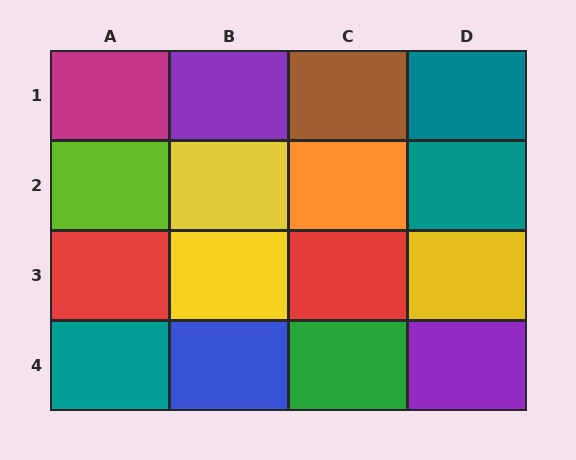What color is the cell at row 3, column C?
Red.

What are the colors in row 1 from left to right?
Magenta, purple, brown, teal.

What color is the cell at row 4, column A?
Teal.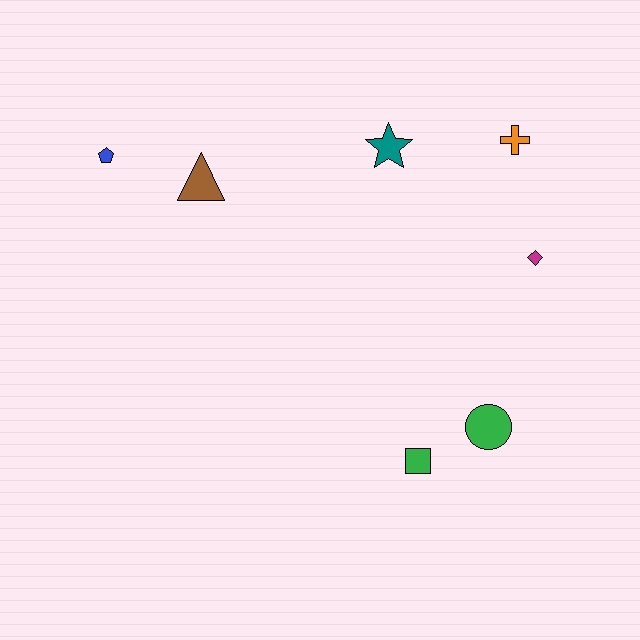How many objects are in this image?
There are 7 objects.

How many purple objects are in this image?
There are no purple objects.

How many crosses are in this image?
There is 1 cross.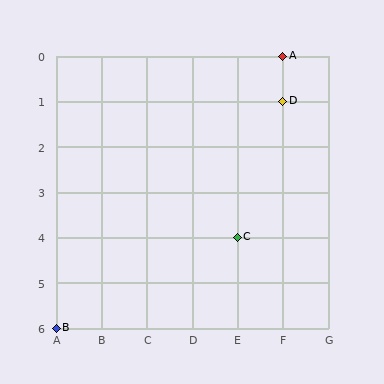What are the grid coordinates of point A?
Point A is at grid coordinates (F, 0).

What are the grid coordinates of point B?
Point B is at grid coordinates (A, 6).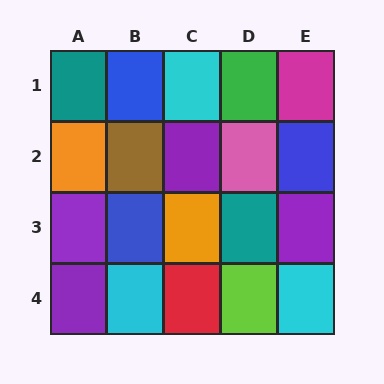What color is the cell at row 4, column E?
Cyan.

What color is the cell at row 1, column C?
Cyan.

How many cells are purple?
4 cells are purple.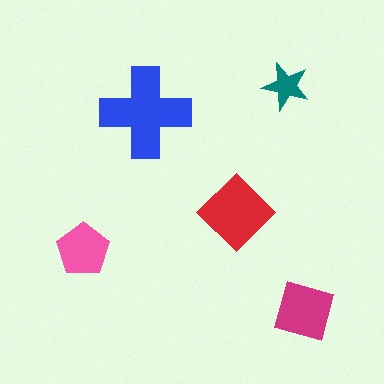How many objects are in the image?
There are 5 objects in the image.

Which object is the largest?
The blue cross.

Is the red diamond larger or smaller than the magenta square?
Larger.